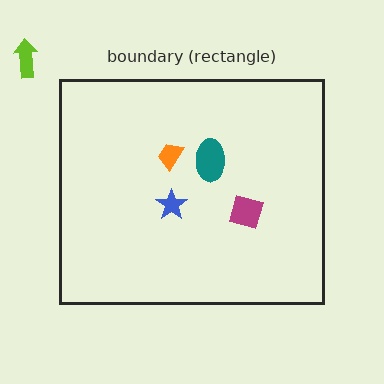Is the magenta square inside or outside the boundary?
Inside.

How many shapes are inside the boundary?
4 inside, 1 outside.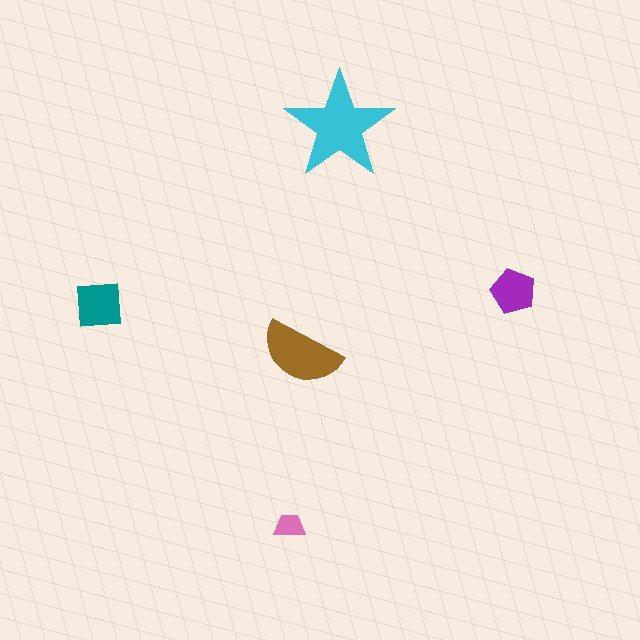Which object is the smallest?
The pink trapezoid.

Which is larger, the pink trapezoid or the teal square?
The teal square.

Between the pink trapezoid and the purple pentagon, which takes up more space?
The purple pentagon.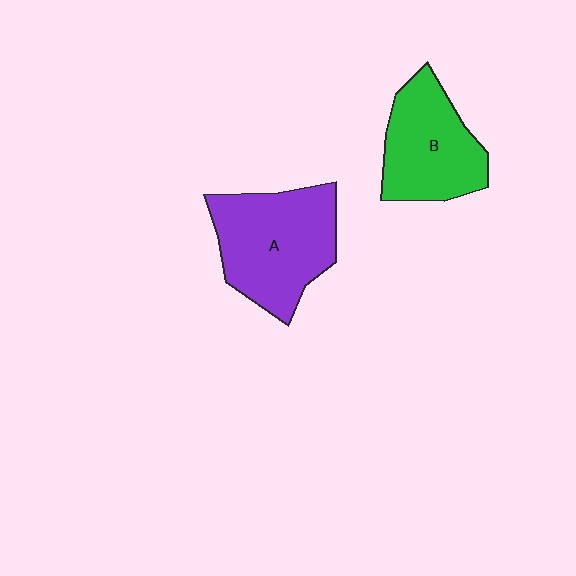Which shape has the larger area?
Shape A (purple).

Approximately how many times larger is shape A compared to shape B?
Approximately 1.2 times.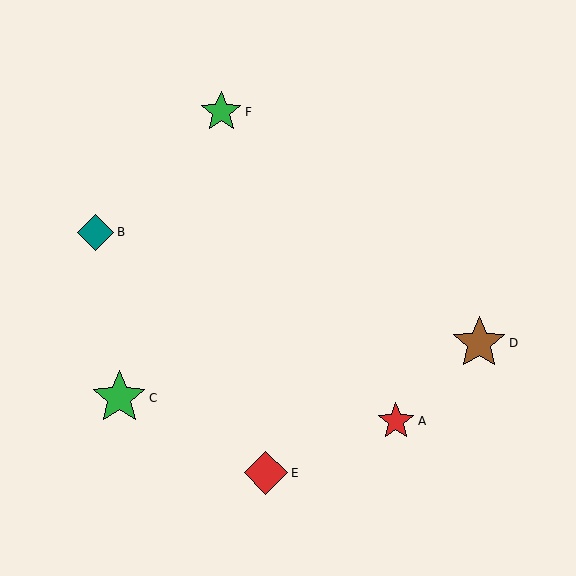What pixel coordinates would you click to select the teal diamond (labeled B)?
Click at (96, 232) to select the teal diamond B.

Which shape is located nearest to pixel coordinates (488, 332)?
The brown star (labeled D) at (479, 343) is nearest to that location.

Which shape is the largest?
The green star (labeled C) is the largest.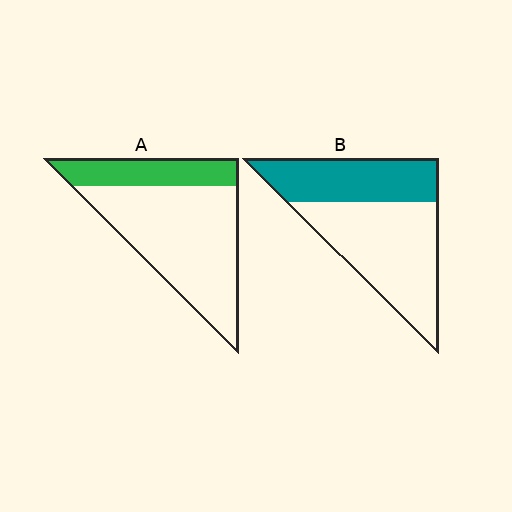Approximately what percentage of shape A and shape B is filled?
A is approximately 25% and B is approximately 40%.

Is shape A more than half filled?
No.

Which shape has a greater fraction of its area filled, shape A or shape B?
Shape B.